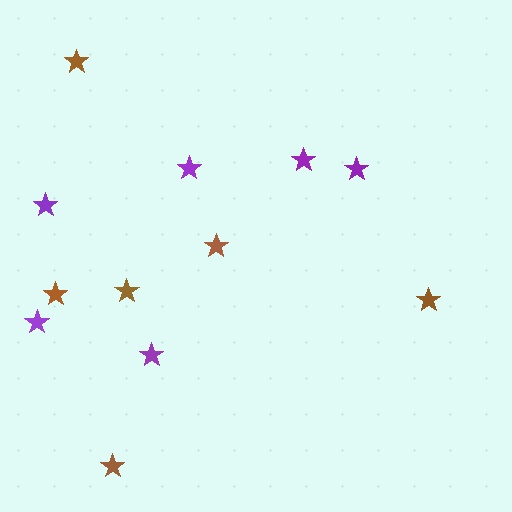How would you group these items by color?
There are 2 groups: one group of brown stars (6) and one group of purple stars (6).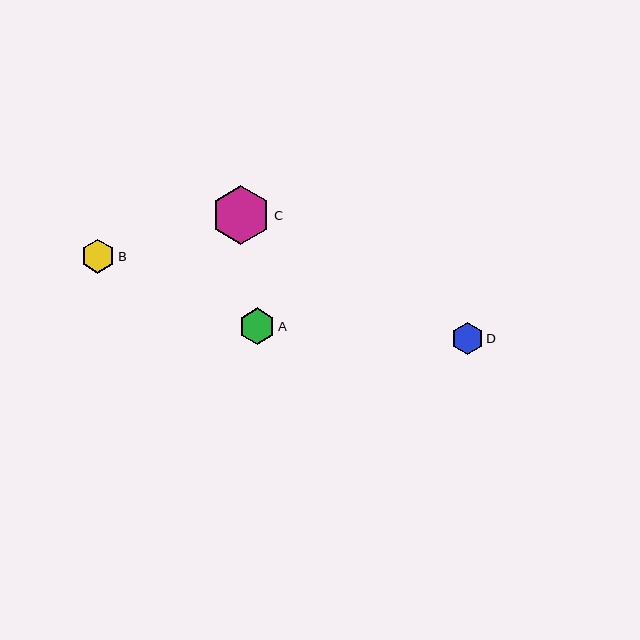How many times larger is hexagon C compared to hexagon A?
Hexagon C is approximately 1.6 times the size of hexagon A.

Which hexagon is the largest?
Hexagon C is the largest with a size of approximately 59 pixels.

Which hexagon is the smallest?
Hexagon D is the smallest with a size of approximately 32 pixels.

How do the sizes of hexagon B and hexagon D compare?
Hexagon B and hexagon D are approximately the same size.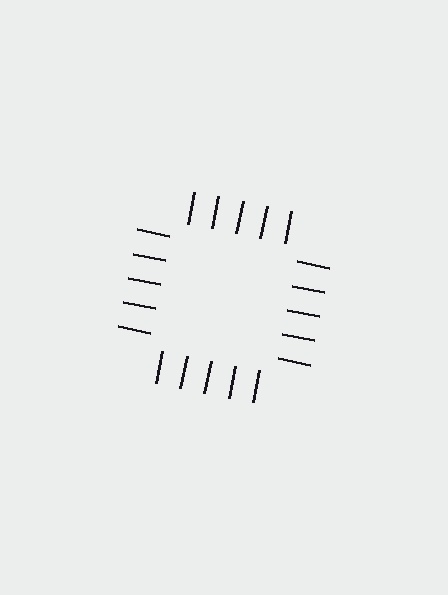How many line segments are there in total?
20 — 5 along each of the 4 edges.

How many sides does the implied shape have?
4 sides — the line-ends trace a square.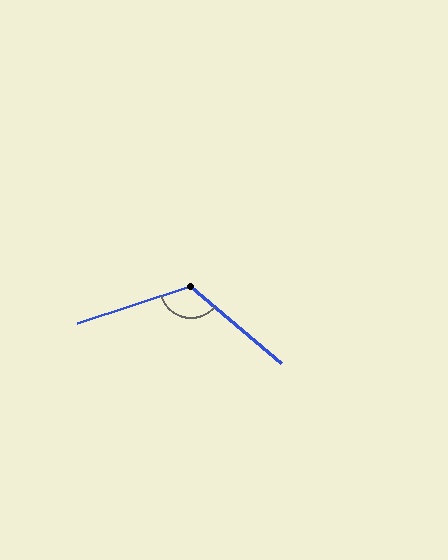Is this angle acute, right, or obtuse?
It is obtuse.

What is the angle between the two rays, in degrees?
Approximately 122 degrees.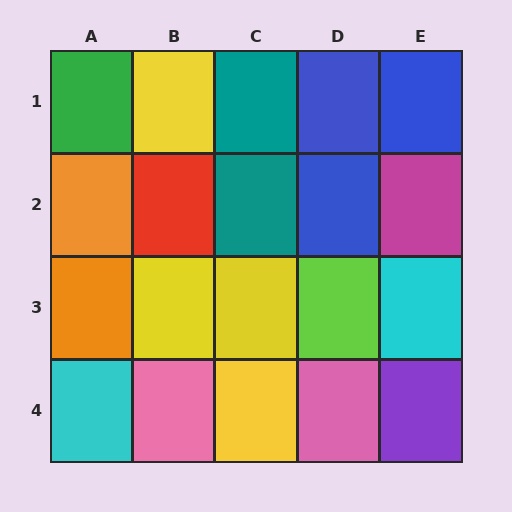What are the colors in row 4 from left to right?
Cyan, pink, yellow, pink, purple.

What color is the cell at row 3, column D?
Lime.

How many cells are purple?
1 cell is purple.